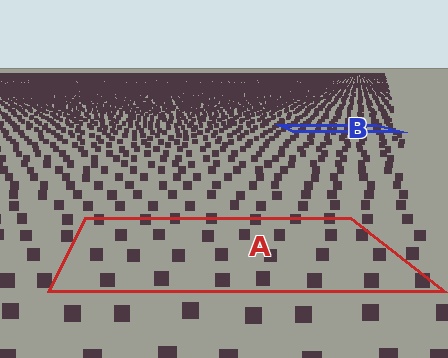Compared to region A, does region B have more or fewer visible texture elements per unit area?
Region B has more texture elements per unit area — they are packed more densely because it is farther away.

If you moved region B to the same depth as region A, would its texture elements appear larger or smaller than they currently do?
They would appear larger. At a closer depth, the same texture elements are projected at a bigger on-screen size.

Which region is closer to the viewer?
Region A is closer. The texture elements there are larger and more spread out.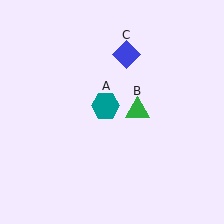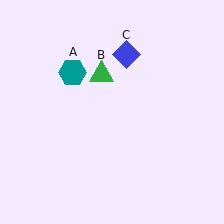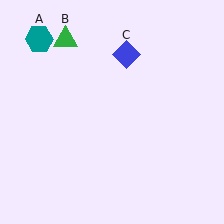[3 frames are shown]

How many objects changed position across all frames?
2 objects changed position: teal hexagon (object A), green triangle (object B).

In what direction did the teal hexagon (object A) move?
The teal hexagon (object A) moved up and to the left.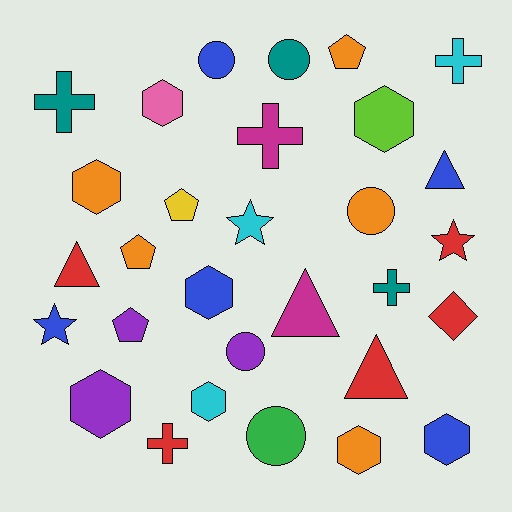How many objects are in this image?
There are 30 objects.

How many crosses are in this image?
There are 5 crosses.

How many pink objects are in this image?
There is 1 pink object.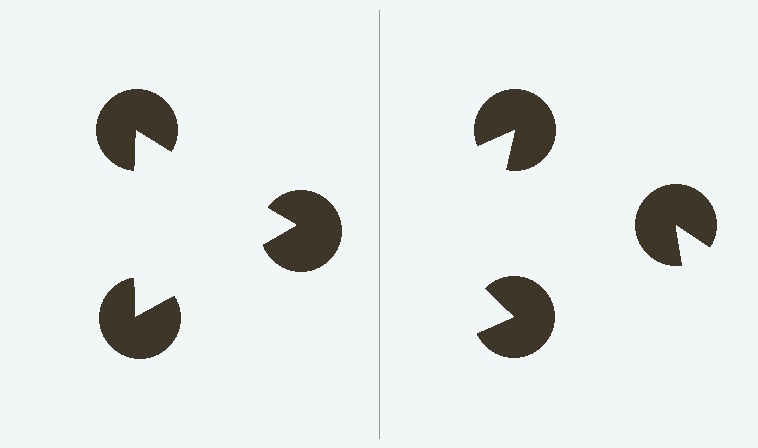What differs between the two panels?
The pac-man discs are positioned identically on both sides; only the wedge orientations differ. On the left they align to a triangle; on the right they are misaligned.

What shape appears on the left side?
An illusory triangle.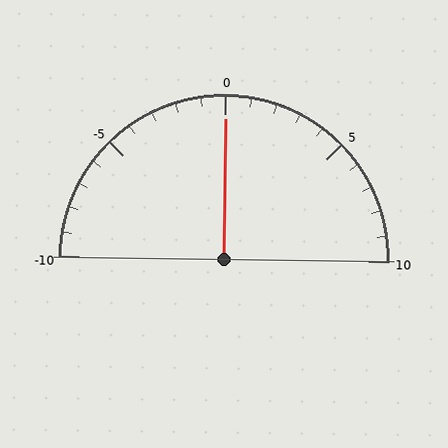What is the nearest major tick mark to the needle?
The nearest major tick mark is 0.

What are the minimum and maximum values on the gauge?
The gauge ranges from -10 to 10.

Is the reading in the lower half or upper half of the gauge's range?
The reading is in the upper half of the range (-10 to 10).